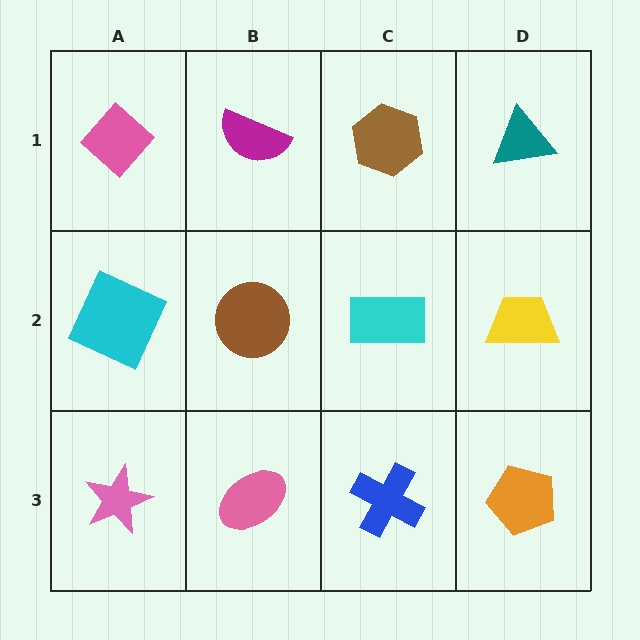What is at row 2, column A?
A cyan square.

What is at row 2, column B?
A brown circle.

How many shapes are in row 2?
4 shapes.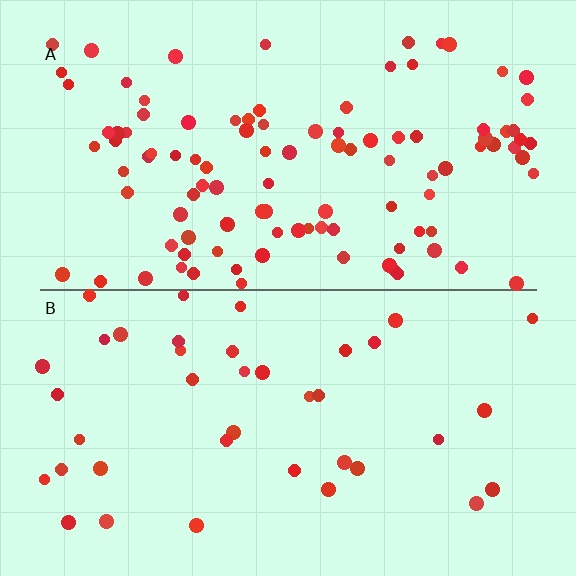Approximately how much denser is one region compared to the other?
Approximately 2.7× — region A over region B.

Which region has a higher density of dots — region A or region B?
A (the top).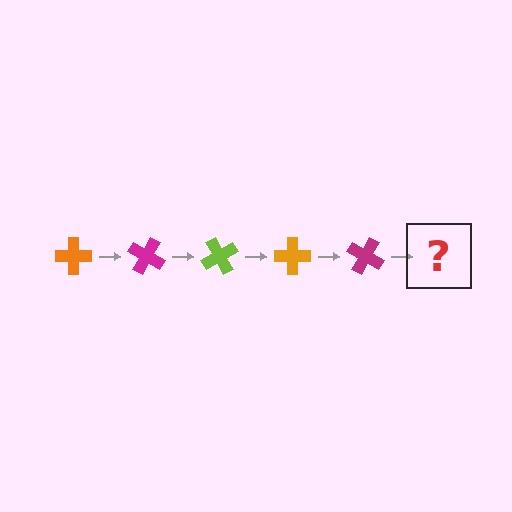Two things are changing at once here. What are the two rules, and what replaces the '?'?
The two rules are that it rotates 30 degrees each step and the color cycles through orange, magenta, and lime. The '?' should be a lime cross, rotated 150 degrees from the start.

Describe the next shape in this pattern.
It should be a lime cross, rotated 150 degrees from the start.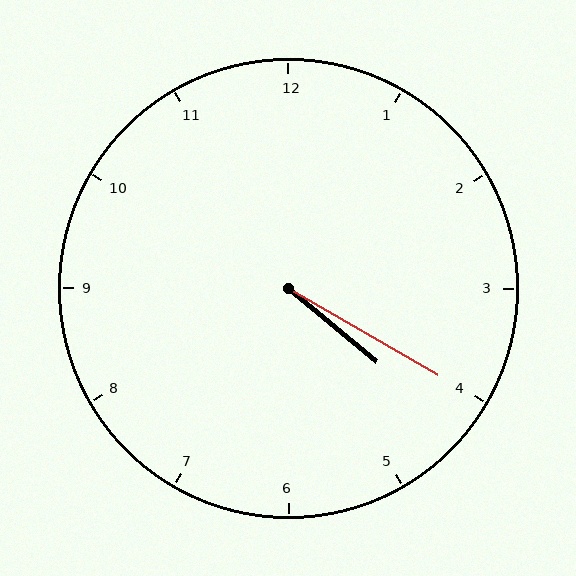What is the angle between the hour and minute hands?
Approximately 10 degrees.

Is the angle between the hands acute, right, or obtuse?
It is acute.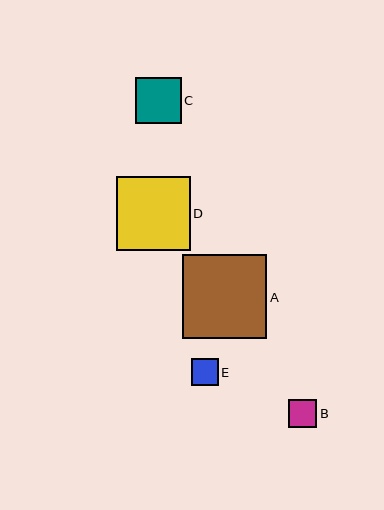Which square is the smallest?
Square E is the smallest with a size of approximately 27 pixels.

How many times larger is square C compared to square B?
Square C is approximately 1.6 times the size of square B.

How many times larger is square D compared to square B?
Square D is approximately 2.6 times the size of square B.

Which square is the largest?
Square A is the largest with a size of approximately 84 pixels.